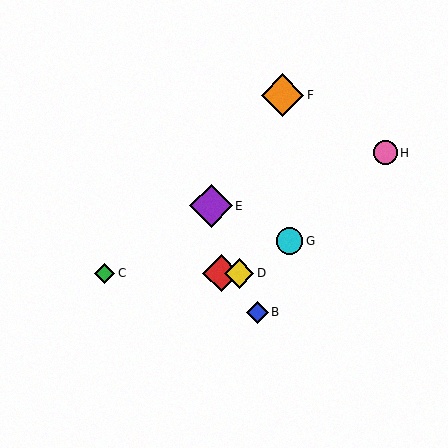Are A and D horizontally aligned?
Yes, both are at y≈273.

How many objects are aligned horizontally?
3 objects (A, C, D) are aligned horizontally.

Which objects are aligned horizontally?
Objects A, C, D are aligned horizontally.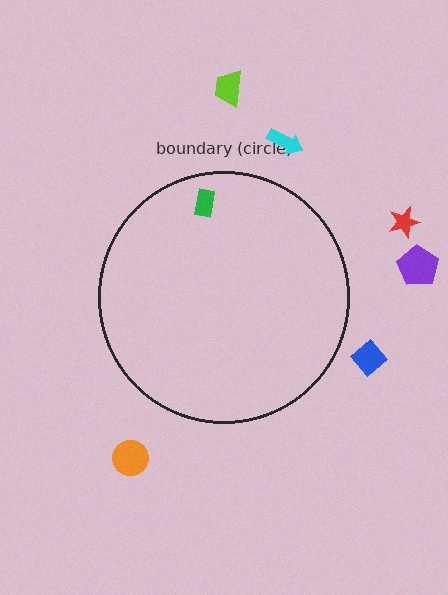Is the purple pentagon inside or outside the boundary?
Outside.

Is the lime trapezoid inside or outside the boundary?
Outside.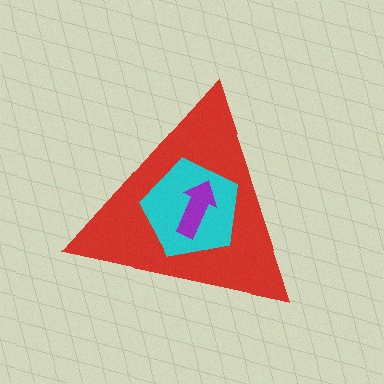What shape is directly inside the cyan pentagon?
The purple arrow.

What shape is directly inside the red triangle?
The cyan pentagon.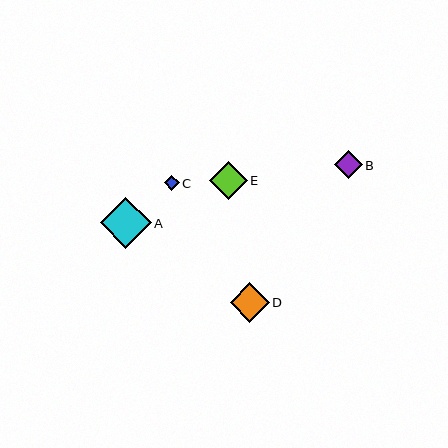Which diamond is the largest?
Diamond A is the largest with a size of approximately 51 pixels.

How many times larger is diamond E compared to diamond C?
Diamond E is approximately 2.5 times the size of diamond C.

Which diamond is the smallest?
Diamond C is the smallest with a size of approximately 15 pixels.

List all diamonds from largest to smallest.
From largest to smallest: A, D, E, B, C.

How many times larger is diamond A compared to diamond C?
Diamond A is approximately 3.4 times the size of diamond C.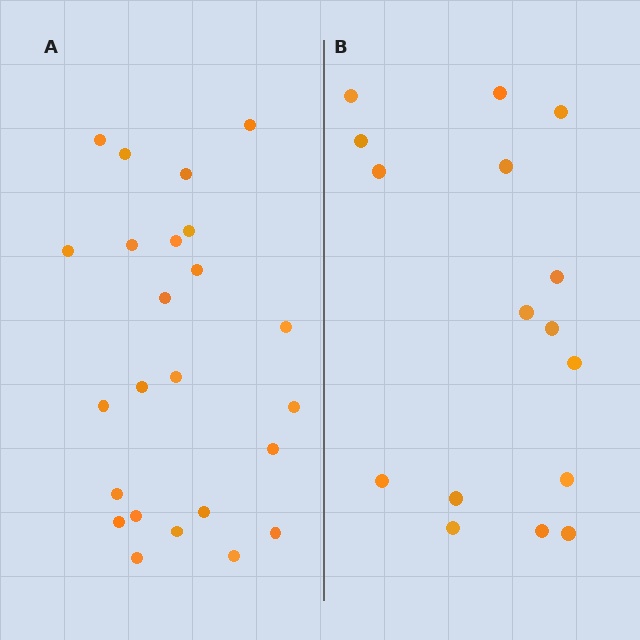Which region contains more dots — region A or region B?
Region A (the left region) has more dots.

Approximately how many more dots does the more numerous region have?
Region A has roughly 8 or so more dots than region B.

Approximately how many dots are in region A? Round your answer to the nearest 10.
About 20 dots. (The exact count is 24, which rounds to 20.)